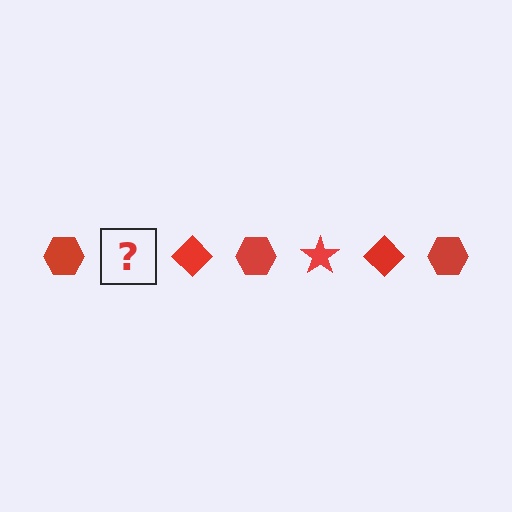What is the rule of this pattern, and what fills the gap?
The rule is that the pattern cycles through hexagon, star, diamond shapes in red. The gap should be filled with a red star.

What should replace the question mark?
The question mark should be replaced with a red star.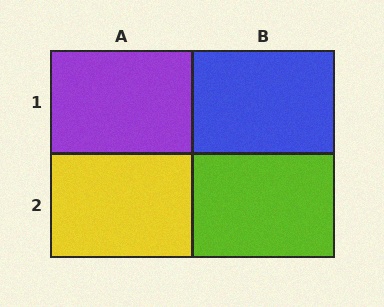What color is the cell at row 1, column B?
Blue.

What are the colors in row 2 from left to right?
Yellow, lime.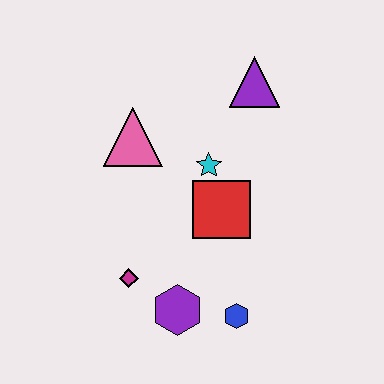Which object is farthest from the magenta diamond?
The purple triangle is farthest from the magenta diamond.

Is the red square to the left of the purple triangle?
Yes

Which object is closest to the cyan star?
The red square is closest to the cyan star.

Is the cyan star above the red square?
Yes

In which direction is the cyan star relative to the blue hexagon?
The cyan star is above the blue hexagon.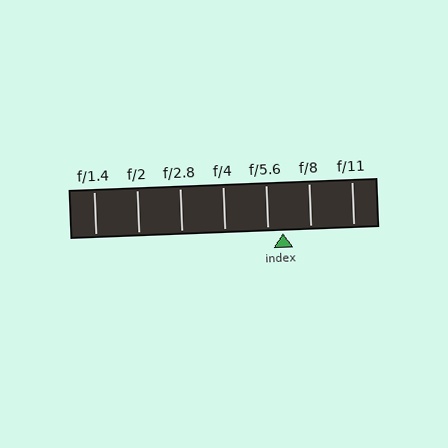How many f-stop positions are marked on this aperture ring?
There are 7 f-stop positions marked.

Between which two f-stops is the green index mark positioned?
The index mark is between f/5.6 and f/8.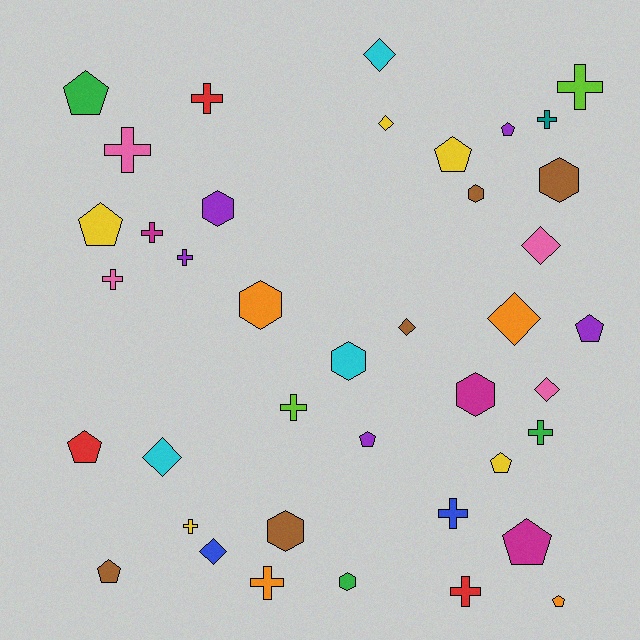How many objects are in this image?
There are 40 objects.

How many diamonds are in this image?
There are 8 diamonds.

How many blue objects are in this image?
There are 2 blue objects.